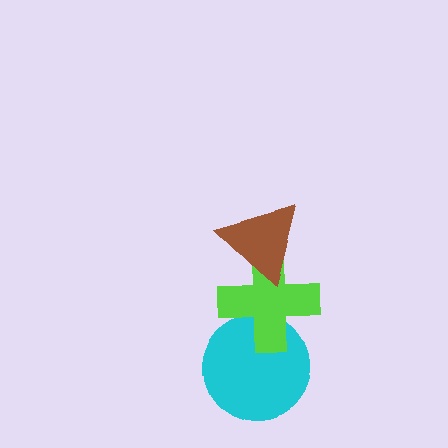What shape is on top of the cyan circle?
The lime cross is on top of the cyan circle.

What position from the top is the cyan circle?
The cyan circle is 3rd from the top.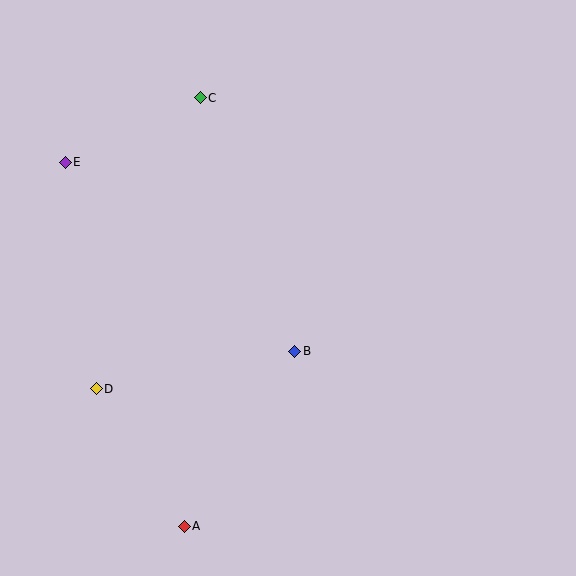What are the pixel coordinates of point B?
Point B is at (295, 351).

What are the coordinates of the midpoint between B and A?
The midpoint between B and A is at (239, 439).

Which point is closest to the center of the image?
Point B at (295, 351) is closest to the center.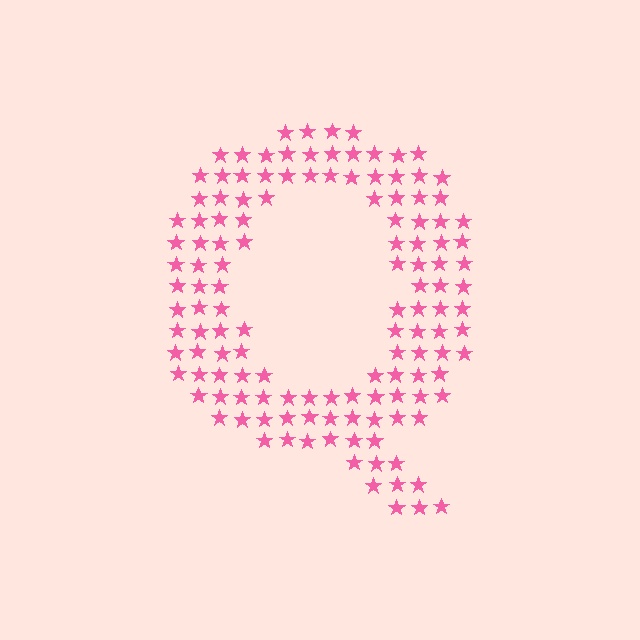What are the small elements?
The small elements are stars.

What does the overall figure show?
The overall figure shows the letter Q.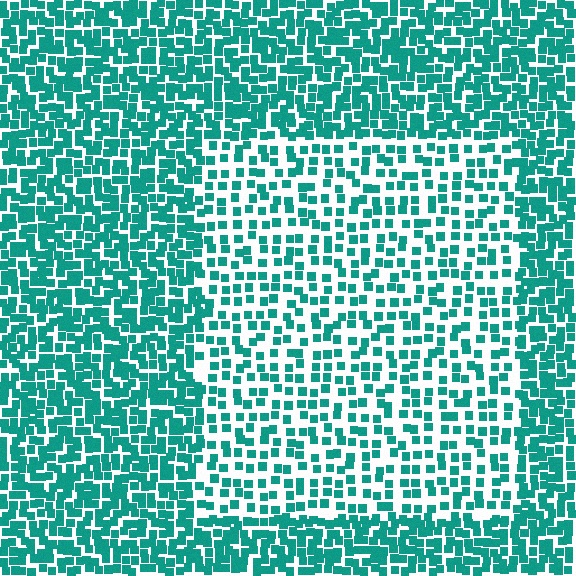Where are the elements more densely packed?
The elements are more densely packed outside the rectangle boundary.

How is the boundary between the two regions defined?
The boundary is defined by a change in element density (approximately 1.9x ratio). All elements are the same color, size, and shape.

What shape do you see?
I see a rectangle.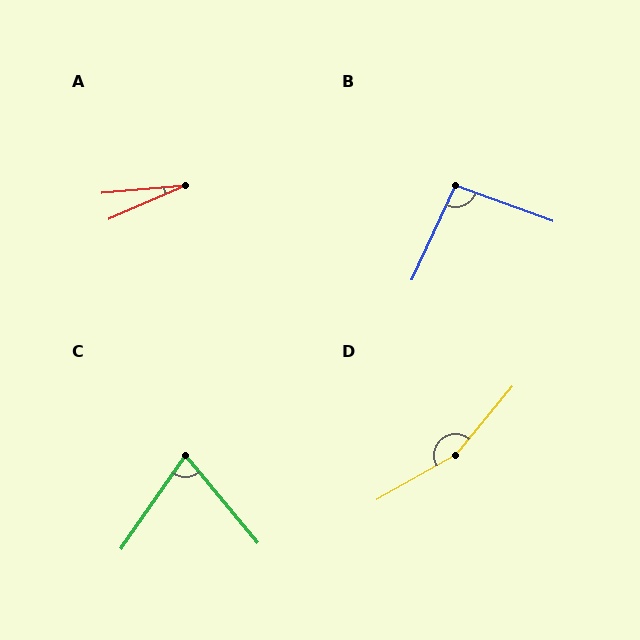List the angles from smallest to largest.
A (18°), C (74°), B (94°), D (159°).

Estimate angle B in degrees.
Approximately 94 degrees.